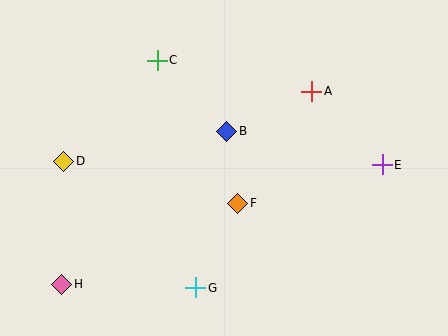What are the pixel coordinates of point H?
Point H is at (62, 284).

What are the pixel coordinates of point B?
Point B is at (227, 131).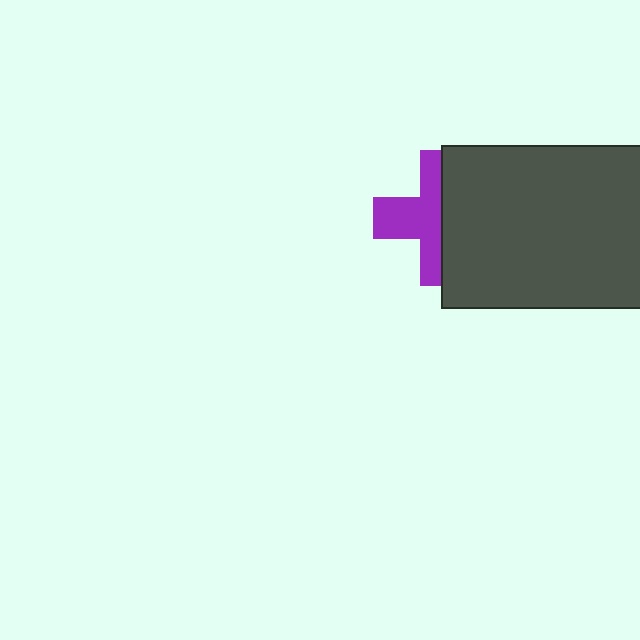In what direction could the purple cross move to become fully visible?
The purple cross could move left. That would shift it out from behind the dark gray rectangle entirely.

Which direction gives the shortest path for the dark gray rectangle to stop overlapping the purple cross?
Moving right gives the shortest separation.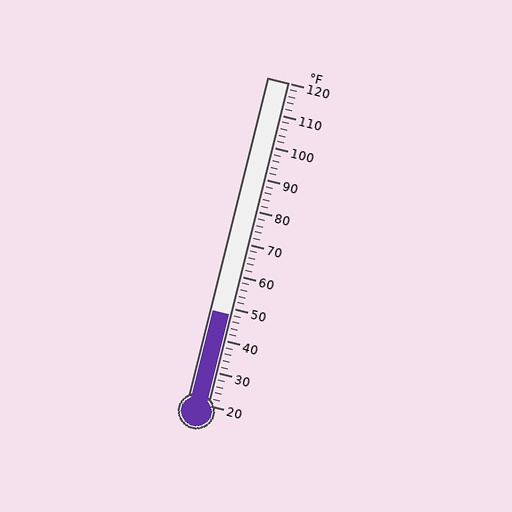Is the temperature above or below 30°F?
The temperature is above 30°F.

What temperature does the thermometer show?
The thermometer shows approximately 48°F.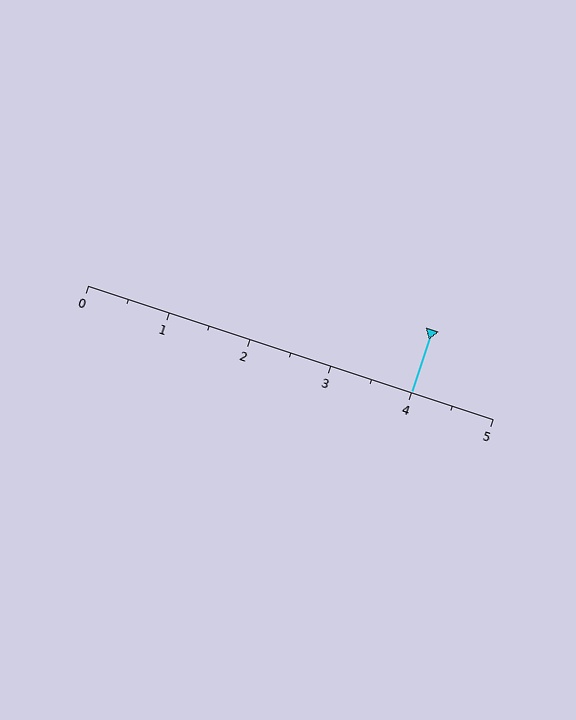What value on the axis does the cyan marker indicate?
The marker indicates approximately 4.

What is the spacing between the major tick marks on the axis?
The major ticks are spaced 1 apart.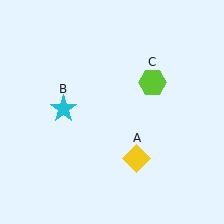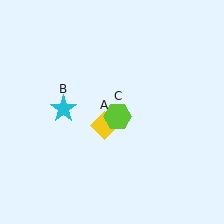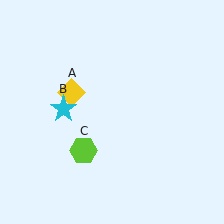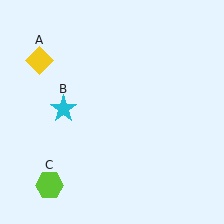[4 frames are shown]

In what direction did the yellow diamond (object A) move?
The yellow diamond (object A) moved up and to the left.